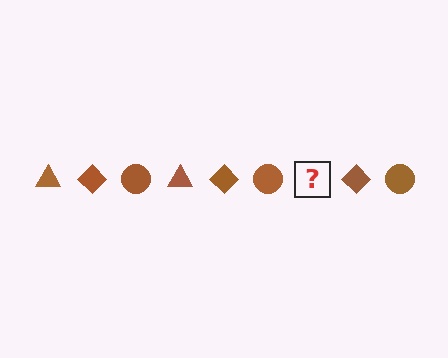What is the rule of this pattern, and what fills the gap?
The rule is that the pattern cycles through triangle, diamond, circle shapes in brown. The gap should be filled with a brown triangle.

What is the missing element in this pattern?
The missing element is a brown triangle.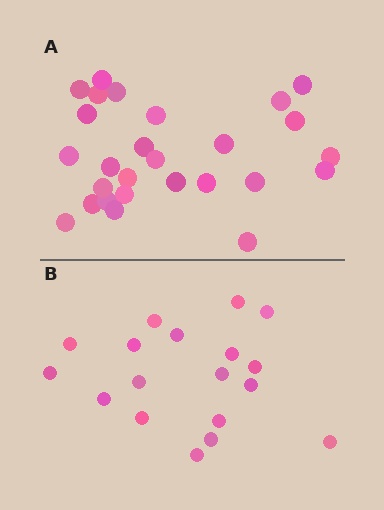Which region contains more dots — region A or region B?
Region A (the top region) has more dots.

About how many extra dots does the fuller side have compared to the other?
Region A has roughly 8 or so more dots than region B.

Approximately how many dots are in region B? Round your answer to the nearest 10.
About 20 dots. (The exact count is 18, which rounds to 20.)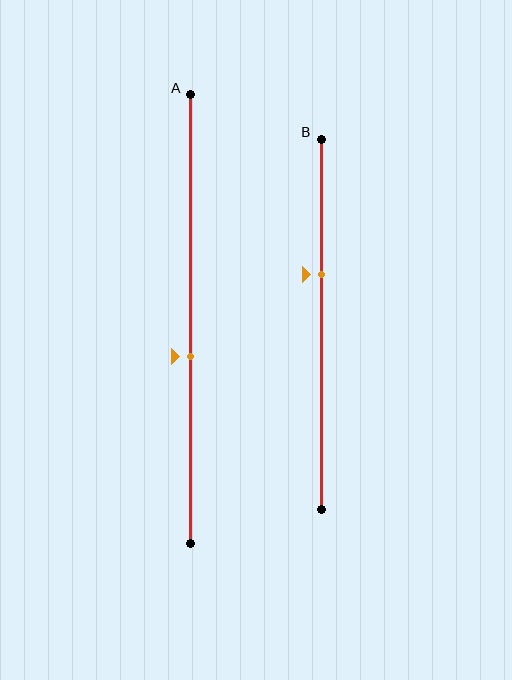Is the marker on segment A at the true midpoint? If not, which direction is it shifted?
No, the marker on segment A is shifted downward by about 8% of the segment length.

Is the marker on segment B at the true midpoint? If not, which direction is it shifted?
No, the marker on segment B is shifted upward by about 14% of the segment length.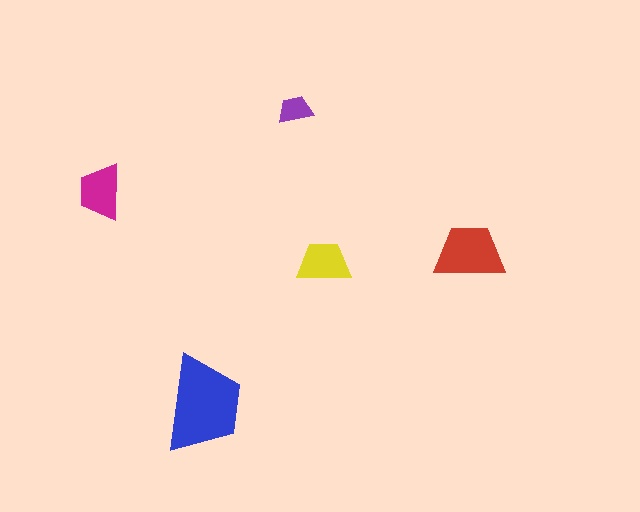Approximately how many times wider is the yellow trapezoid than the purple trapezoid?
About 1.5 times wider.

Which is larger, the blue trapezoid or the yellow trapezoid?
The blue one.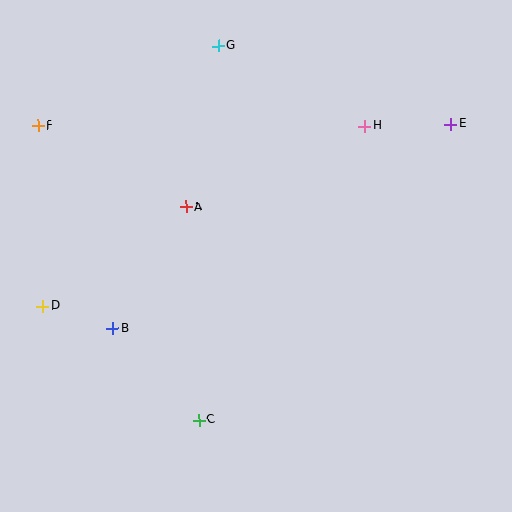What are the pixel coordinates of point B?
Point B is at (113, 329).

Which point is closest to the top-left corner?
Point F is closest to the top-left corner.